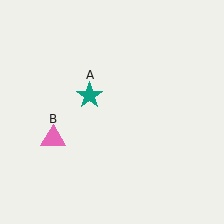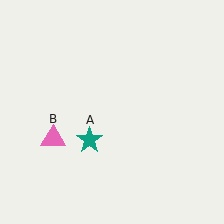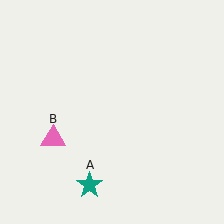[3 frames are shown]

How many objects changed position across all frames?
1 object changed position: teal star (object A).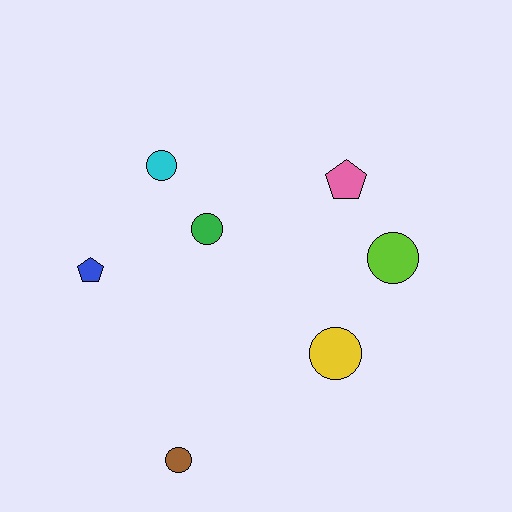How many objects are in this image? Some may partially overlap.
There are 7 objects.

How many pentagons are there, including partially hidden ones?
There are 2 pentagons.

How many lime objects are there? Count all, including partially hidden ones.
There is 1 lime object.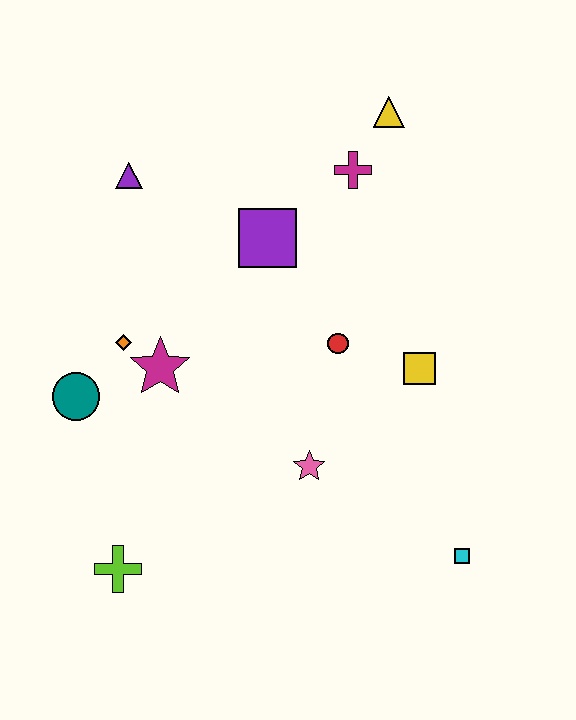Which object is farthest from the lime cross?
The yellow triangle is farthest from the lime cross.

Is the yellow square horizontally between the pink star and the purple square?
No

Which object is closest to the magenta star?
The orange diamond is closest to the magenta star.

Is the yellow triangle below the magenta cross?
No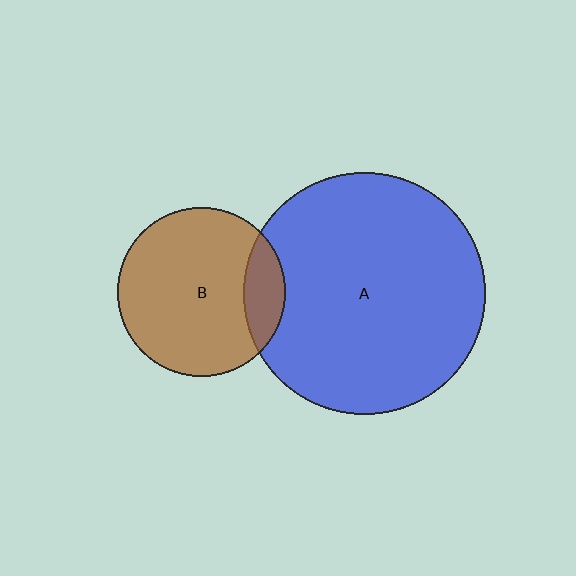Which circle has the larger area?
Circle A (blue).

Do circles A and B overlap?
Yes.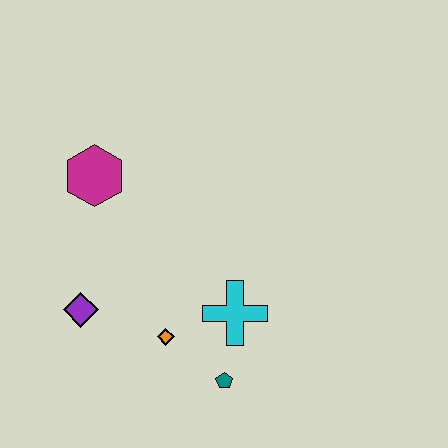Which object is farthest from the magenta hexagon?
The teal pentagon is farthest from the magenta hexagon.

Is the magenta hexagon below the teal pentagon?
No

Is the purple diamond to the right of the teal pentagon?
No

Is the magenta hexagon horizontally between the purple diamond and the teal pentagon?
Yes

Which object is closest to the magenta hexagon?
The purple diamond is closest to the magenta hexagon.